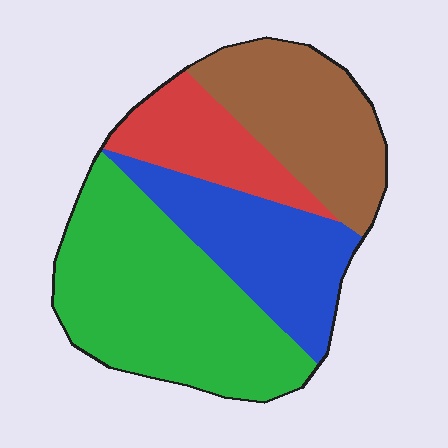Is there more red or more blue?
Blue.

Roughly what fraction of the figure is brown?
Brown takes up about one quarter (1/4) of the figure.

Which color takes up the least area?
Red, at roughly 15%.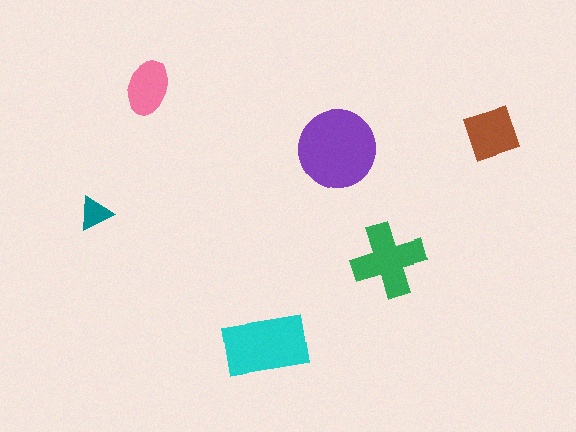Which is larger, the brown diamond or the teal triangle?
The brown diamond.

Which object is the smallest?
The teal triangle.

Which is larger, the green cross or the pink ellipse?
The green cross.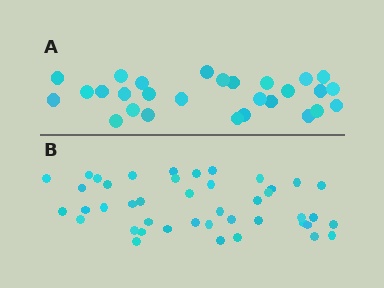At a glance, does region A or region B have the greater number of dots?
Region B (the bottom region) has more dots.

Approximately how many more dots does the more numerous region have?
Region B has approximately 15 more dots than region A.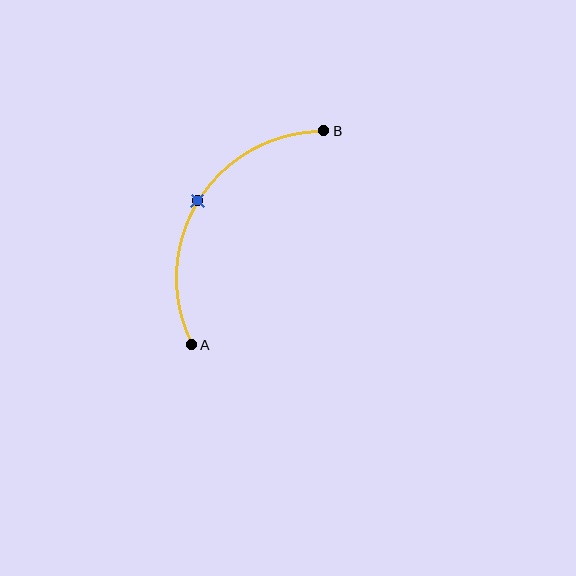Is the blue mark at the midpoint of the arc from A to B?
Yes. The blue mark lies on the arc at equal arc-length from both A and B — it is the arc midpoint.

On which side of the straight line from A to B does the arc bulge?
The arc bulges to the left of the straight line connecting A and B.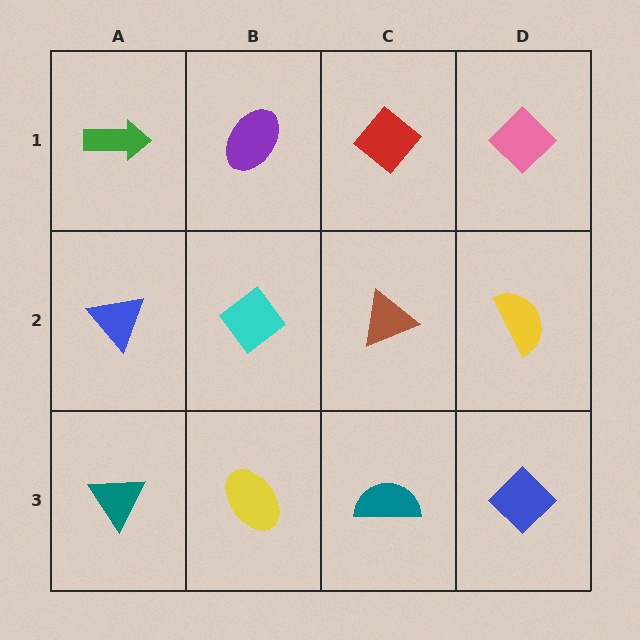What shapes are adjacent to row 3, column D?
A yellow semicircle (row 2, column D), a teal semicircle (row 3, column C).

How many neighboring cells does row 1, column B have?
3.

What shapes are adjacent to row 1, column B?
A cyan diamond (row 2, column B), a green arrow (row 1, column A), a red diamond (row 1, column C).